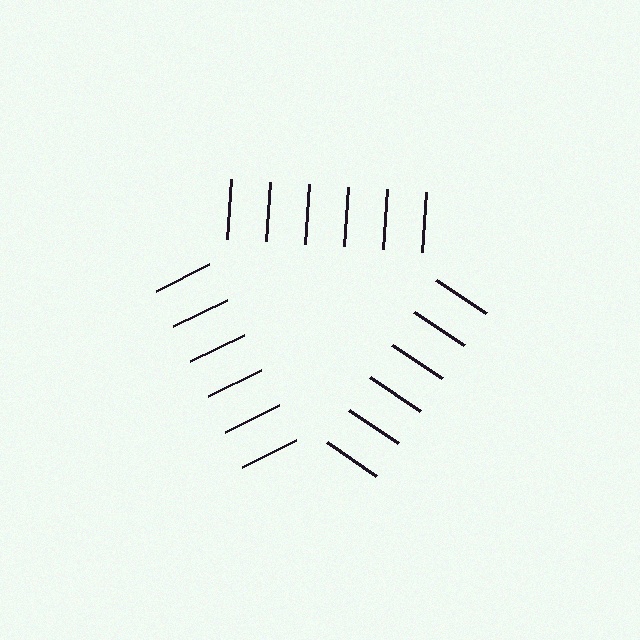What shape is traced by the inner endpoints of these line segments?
An illusory triangle — the line segments terminate on its edges but no continuous stroke is drawn.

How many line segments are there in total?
18 — 6 along each of the 3 edges.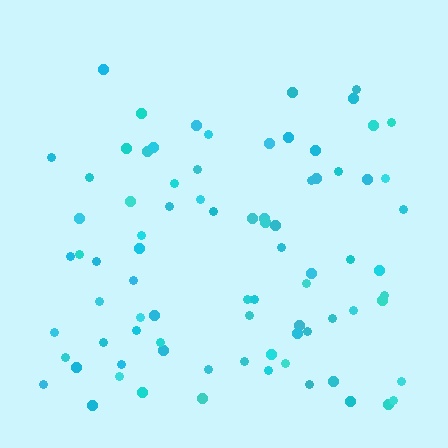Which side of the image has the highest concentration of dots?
The bottom.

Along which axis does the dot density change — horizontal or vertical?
Vertical.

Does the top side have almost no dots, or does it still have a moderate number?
Still a moderate number, just noticeably fewer than the bottom.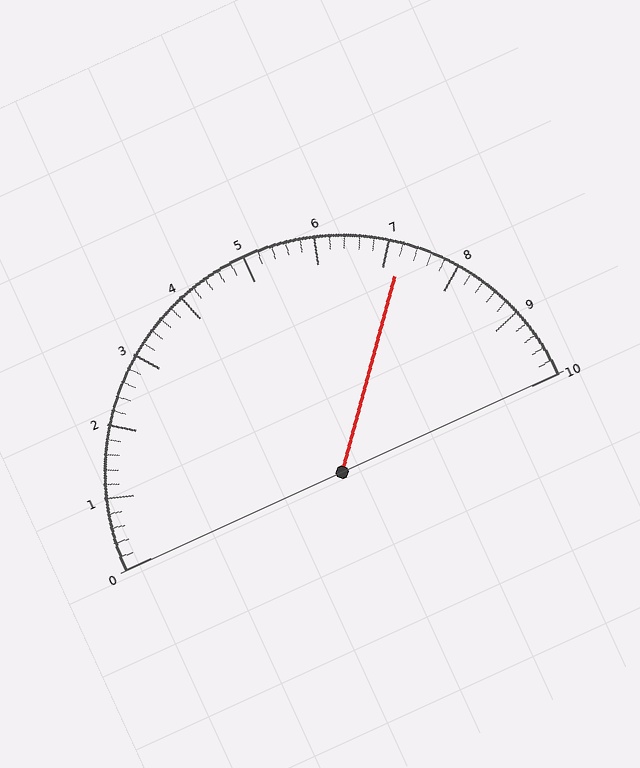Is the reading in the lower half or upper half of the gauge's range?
The reading is in the upper half of the range (0 to 10).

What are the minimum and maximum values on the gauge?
The gauge ranges from 0 to 10.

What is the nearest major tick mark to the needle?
The nearest major tick mark is 7.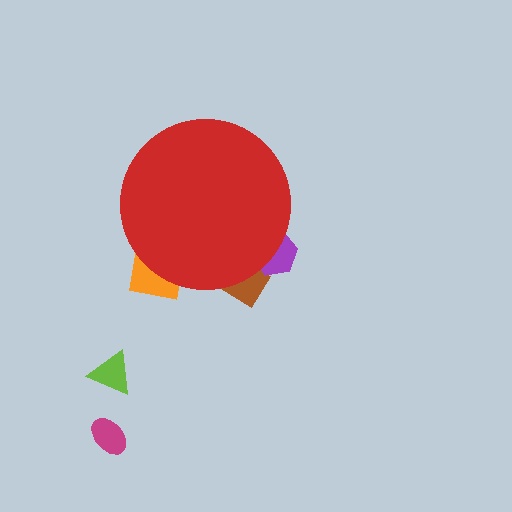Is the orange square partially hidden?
Yes, the orange square is partially hidden behind the red circle.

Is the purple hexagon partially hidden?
Yes, the purple hexagon is partially hidden behind the red circle.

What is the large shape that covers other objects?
A red circle.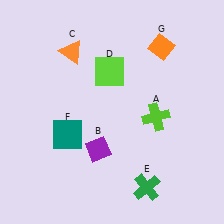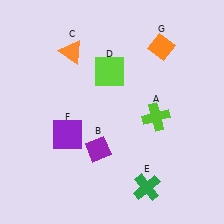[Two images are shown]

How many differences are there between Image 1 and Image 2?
There is 1 difference between the two images.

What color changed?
The square (F) changed from teal in Image 1 to purple in Image 2.